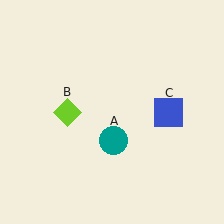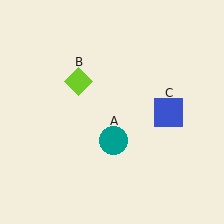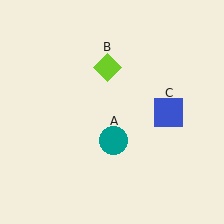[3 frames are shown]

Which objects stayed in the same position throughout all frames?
Teal circle (object A) and blue square (object C) remained stationary.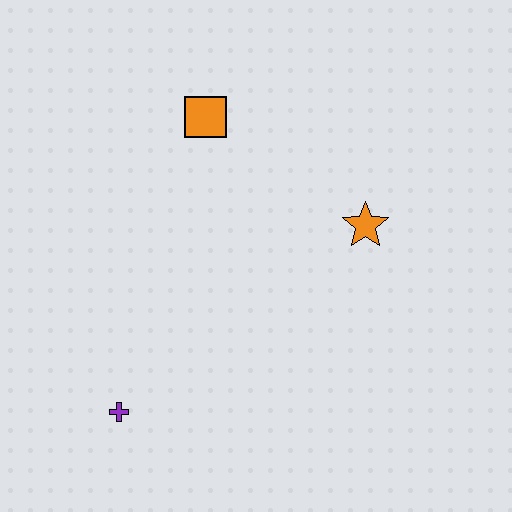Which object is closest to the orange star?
The orange square is closest to the orange star.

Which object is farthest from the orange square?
The purple cross is farthest from the orange square.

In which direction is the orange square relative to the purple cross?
The orange square is above the purple cross.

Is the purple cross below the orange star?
Yes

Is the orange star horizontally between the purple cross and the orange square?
No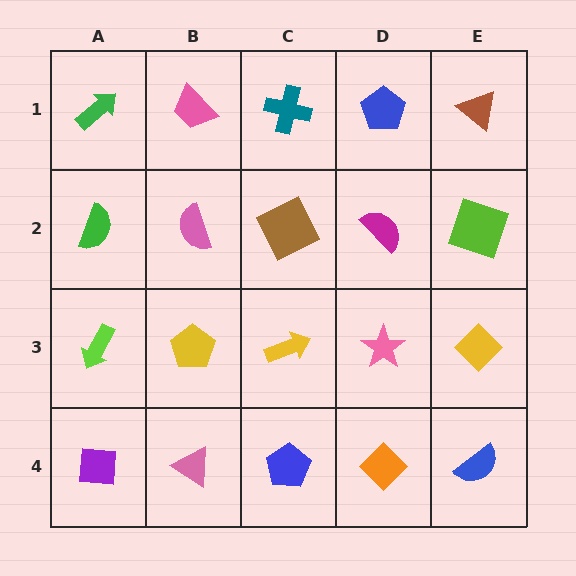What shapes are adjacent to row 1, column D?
A magenta semicircle (row 2, column D), a teal cross (row 1, column C), a brown triangle (row 1, column E).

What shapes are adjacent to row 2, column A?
A green arrow (row 1, column A), a lime arrow (row 3, column A), a pink semicircle (row 2, column B).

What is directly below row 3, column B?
A pink triangle.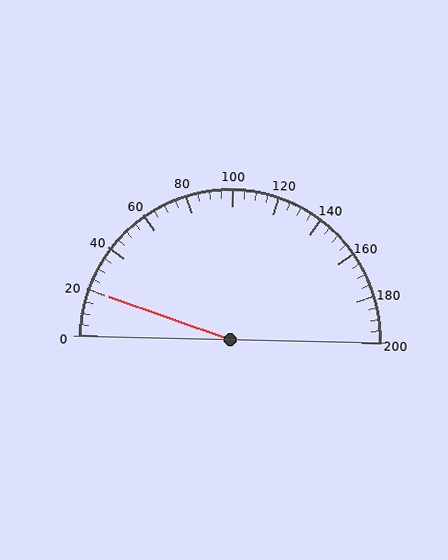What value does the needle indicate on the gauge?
The needle indicates approximately 20.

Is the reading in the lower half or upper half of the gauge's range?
The reading is in the lower half of the range (0 to 200).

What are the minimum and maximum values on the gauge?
The gauge ranges from 0 to 200.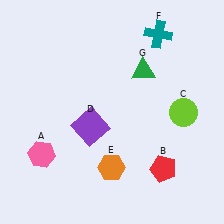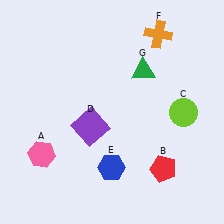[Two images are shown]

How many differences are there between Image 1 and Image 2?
There are 2 differences between the two images.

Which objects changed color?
E changed from orange to blue. F changed from teal to orange.